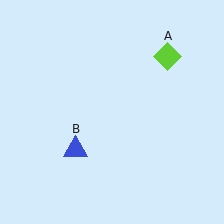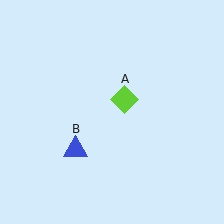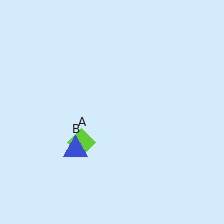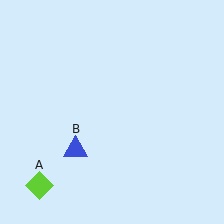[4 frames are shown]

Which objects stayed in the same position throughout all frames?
Blue triangle (object B) remained stationary.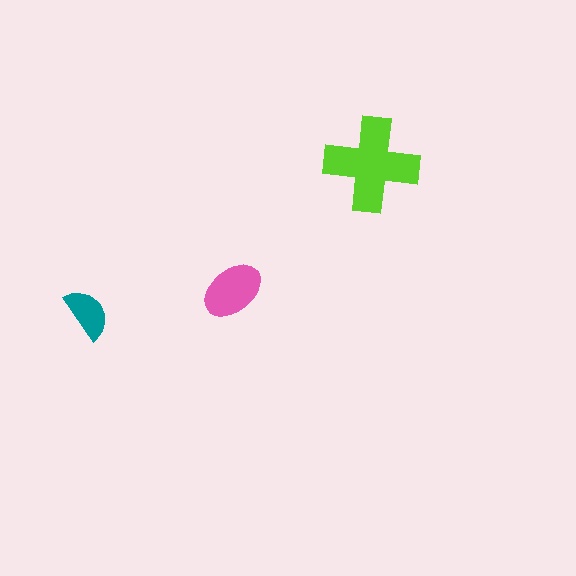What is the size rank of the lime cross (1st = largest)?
1st.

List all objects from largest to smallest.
The lime cross, the pink ellipse, the teal semicircle.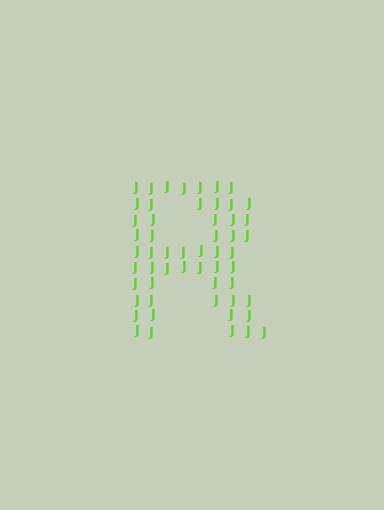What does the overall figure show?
The overall figure shows the letter R.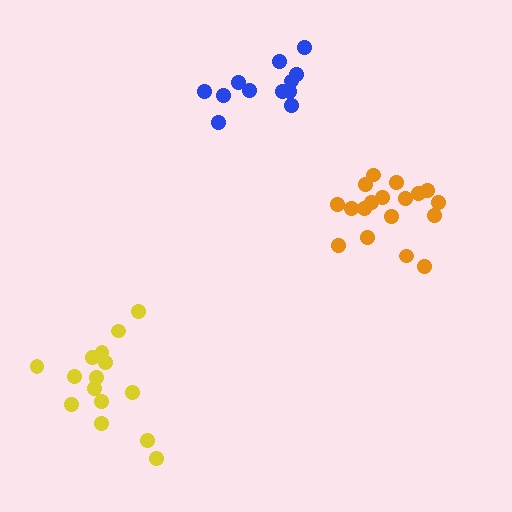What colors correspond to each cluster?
The clusters are colored: orange, yellow, blue.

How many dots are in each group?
Group 1: 18 dots, Group 2: 15 dots, Group 3: 12 dots (45 total).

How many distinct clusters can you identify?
There are 3 distinct clusters.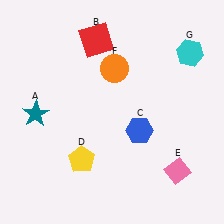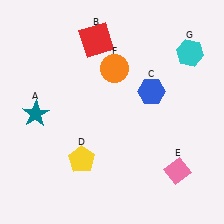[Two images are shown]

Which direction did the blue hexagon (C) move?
The blue hexagon (C) moved up.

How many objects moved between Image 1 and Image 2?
1 object moved between the two images.